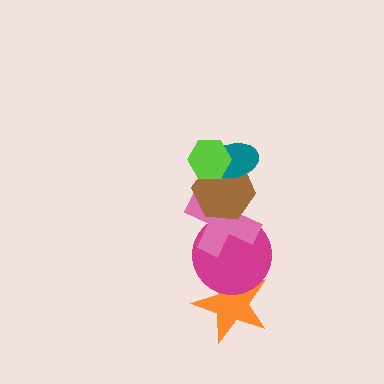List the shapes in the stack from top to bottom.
From top to bottom: the lime hexagon, the teal ellipse, the brown hexagon, the pink cross, the magenta circle, the orange star.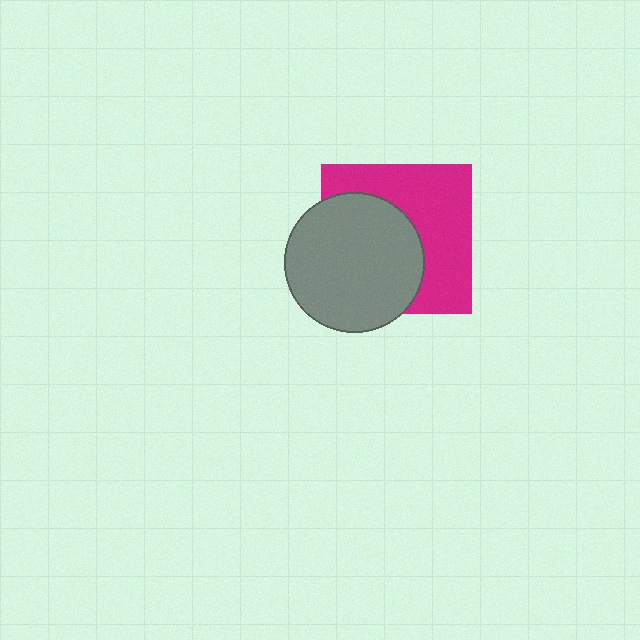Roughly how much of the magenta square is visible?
About half of it is visible (roughly 51%).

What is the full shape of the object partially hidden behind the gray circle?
The partially hidden object is a magenta square.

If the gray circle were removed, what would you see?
You would see the complete magenta square.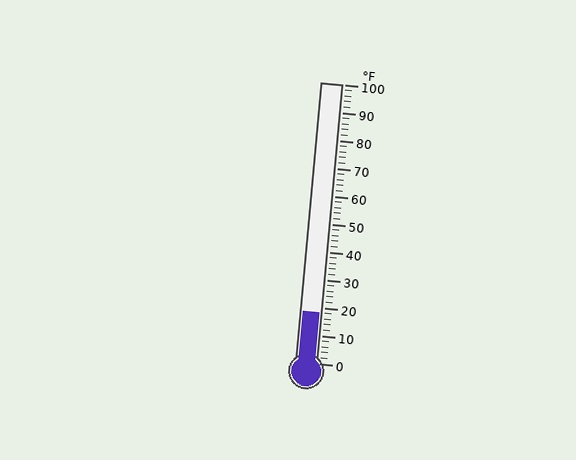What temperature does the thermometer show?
The thermometer shows approximately 18°F.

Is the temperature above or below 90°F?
The temperature is below 90°F.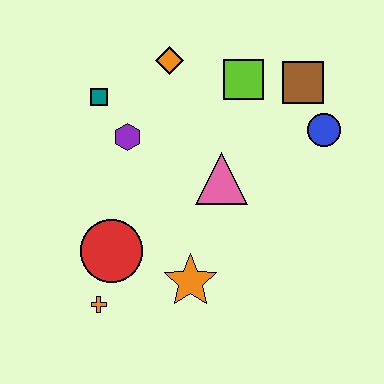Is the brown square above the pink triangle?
Yes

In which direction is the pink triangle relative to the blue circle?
The pink triangle is to the left of the blue circle.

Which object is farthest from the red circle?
The brown square is farthest from the red circle.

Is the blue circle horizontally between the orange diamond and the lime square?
No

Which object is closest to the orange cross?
The red circle is closest to the orange cross.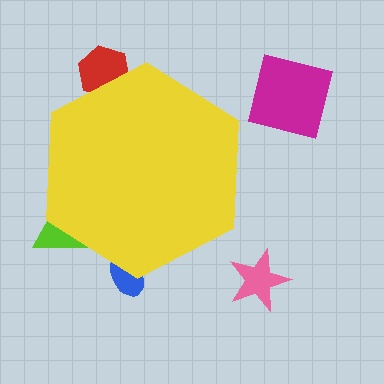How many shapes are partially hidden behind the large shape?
3 shapes are partially hidden.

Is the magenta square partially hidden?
No, the magenta square is fully visible.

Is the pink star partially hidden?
No, the pink star is fully visible.